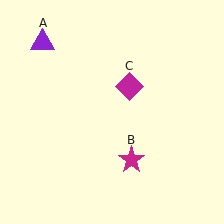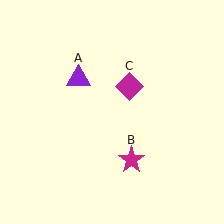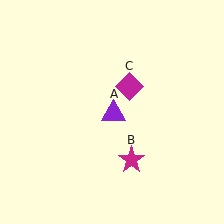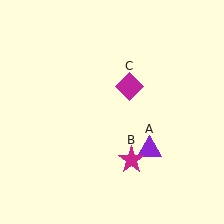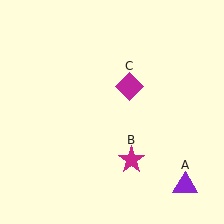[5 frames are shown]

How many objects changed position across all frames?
1 object changed position: purple triangle (object A).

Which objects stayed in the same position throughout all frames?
Magenta star (object B) and magenta diamond (object C) remained stationary.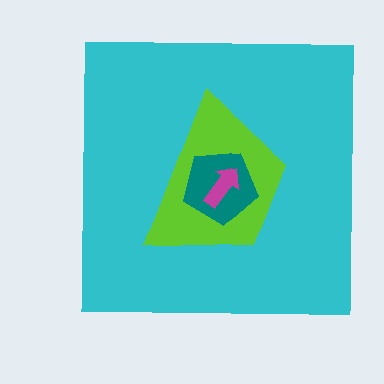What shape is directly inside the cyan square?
The lime trapezoid.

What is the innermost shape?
The magenta arrow.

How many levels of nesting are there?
4.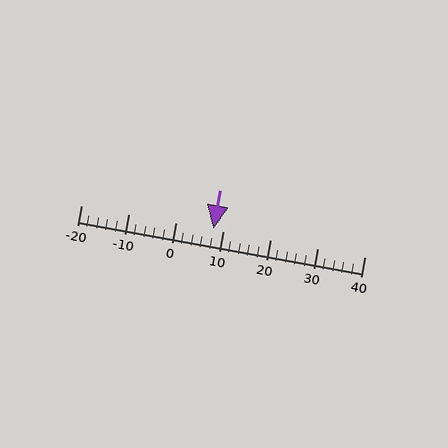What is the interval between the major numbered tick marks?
The major tick marks are spaced 10 units apart.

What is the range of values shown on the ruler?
The ruler shows values from -20 to 40.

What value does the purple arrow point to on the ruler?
The purple arrow points to approximately 8.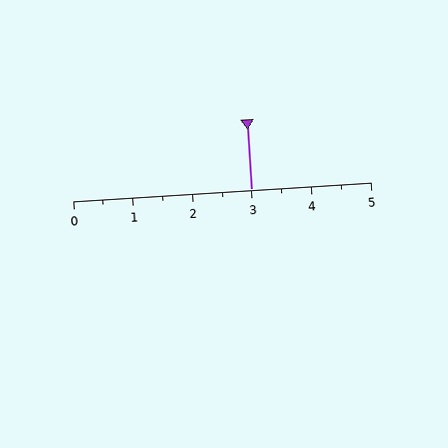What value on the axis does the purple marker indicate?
The marker indicates approximately 3.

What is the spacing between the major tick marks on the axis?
The major ticks are spaced 1 apart.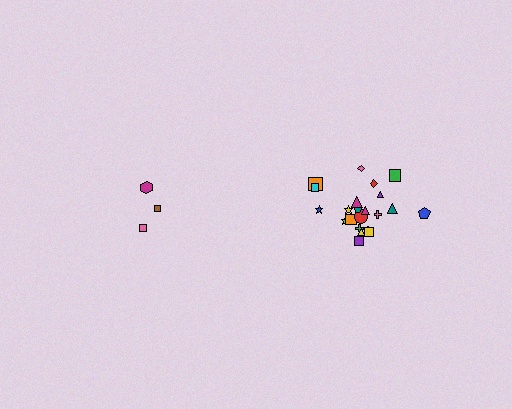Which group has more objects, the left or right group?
The right group.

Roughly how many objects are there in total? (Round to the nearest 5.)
Roughly 25 objects in total.